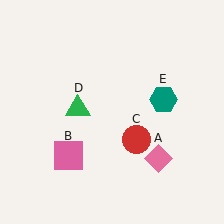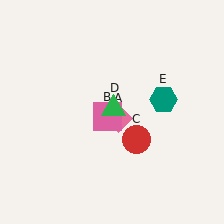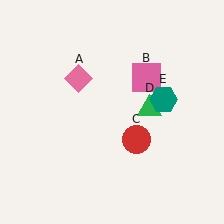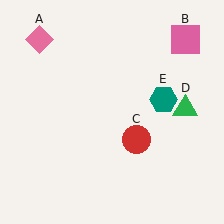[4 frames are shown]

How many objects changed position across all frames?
3 objects changed position: pink diamond (object A), pink square (object B), green triangle (object D).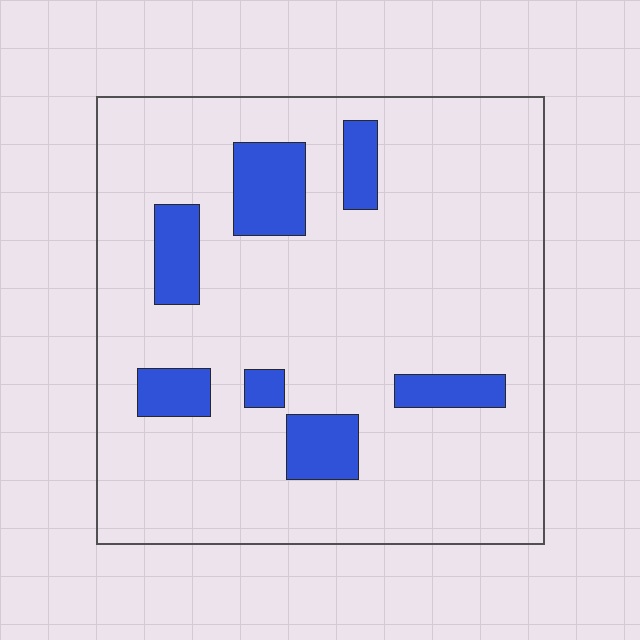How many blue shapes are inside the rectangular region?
7.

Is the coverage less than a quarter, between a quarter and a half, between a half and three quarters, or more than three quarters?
Less than a quarter.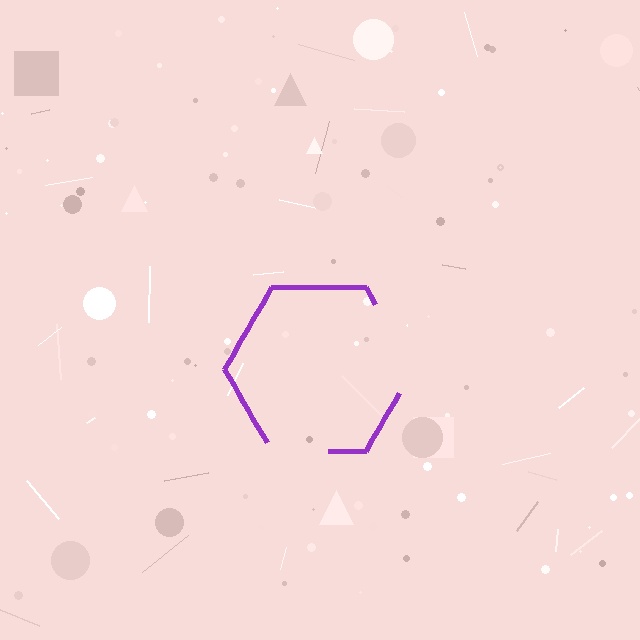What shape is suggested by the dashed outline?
The dashed outline suggests a hexagon.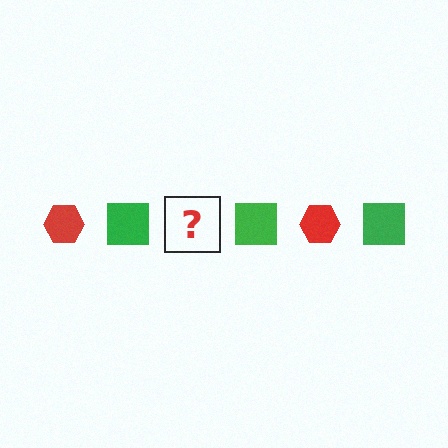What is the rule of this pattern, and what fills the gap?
The rule is that the pattern alternates between red hexagon and green square. The gap should be filled with a red hexagon.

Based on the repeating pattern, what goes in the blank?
The blank should be a red hexagon.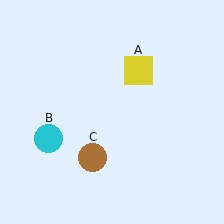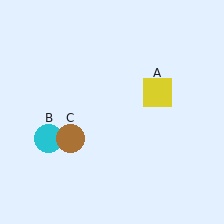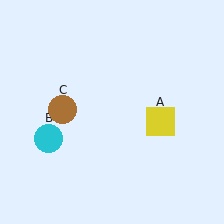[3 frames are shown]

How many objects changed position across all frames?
2 objects changed position: yellow square (object A), brown circle (object C).